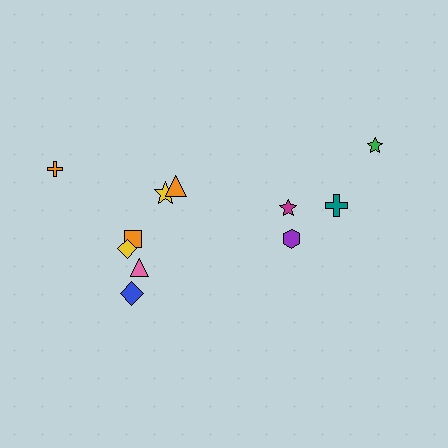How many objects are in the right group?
There are 4 objects.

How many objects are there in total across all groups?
There are 11 objects.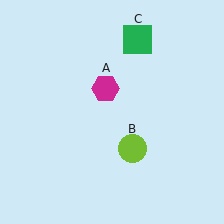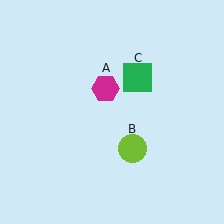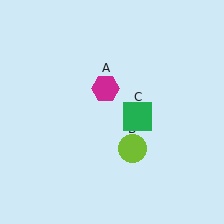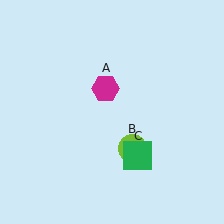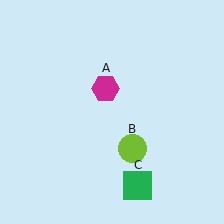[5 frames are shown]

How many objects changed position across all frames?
1 object changed position: green square (object C).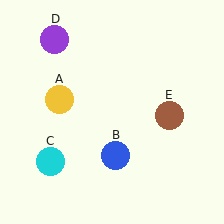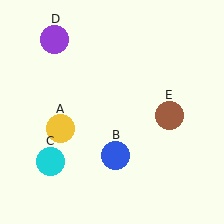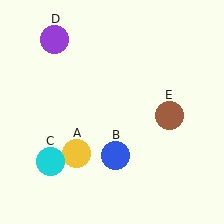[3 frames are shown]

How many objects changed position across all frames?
1 object changed position: yellow circle (object A).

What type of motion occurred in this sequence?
The yellow circle (object A) rotated counterclockwise around the center of the scene.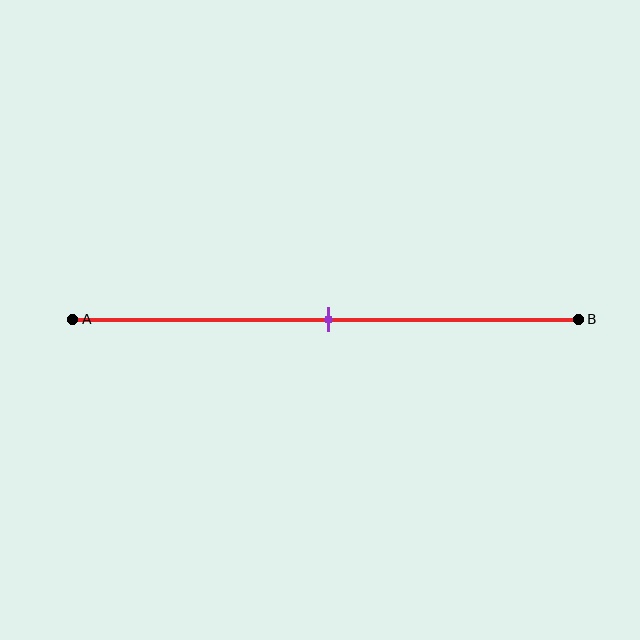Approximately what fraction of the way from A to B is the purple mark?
The purple mark is approximately 50% of the way from A to B.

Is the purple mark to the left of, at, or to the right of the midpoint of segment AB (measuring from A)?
The purple mark is approximately at the midpoint of segment AB.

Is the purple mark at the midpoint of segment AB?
Yes, the mark is approximately at the midpoint.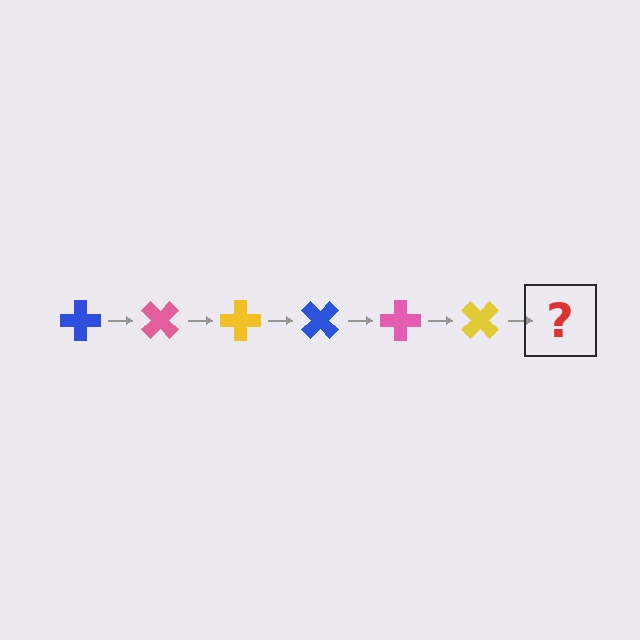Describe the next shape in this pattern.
It should be a blue cross, rotated 270 degrees from the start.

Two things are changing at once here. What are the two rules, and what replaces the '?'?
The two rules are that it rotates 45 degrees each step and the color cycles through blue, pink, and yellow. The '?' should be a blue cross, rotated 270 degrees from the start.